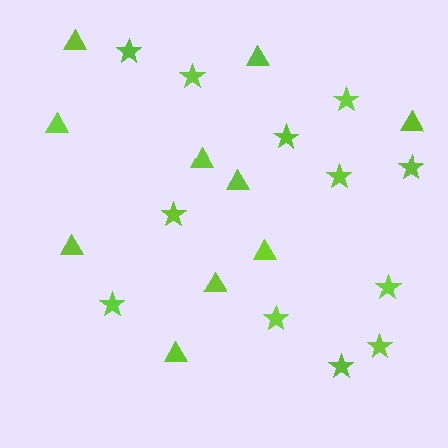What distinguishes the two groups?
There are 2 groups: one group of triangles (10) and one group of stars (12).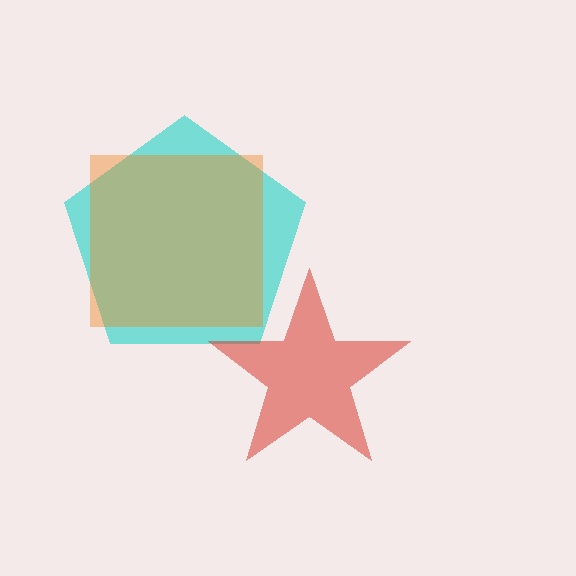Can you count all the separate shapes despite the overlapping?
Yes, there are 3 separate shapes.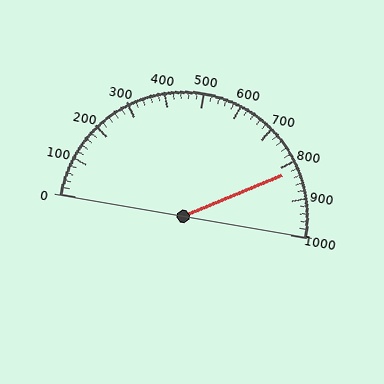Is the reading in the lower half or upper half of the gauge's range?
The reading is in the upper half of the range (0 to 1000).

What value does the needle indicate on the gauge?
The needle indicates approximately 820.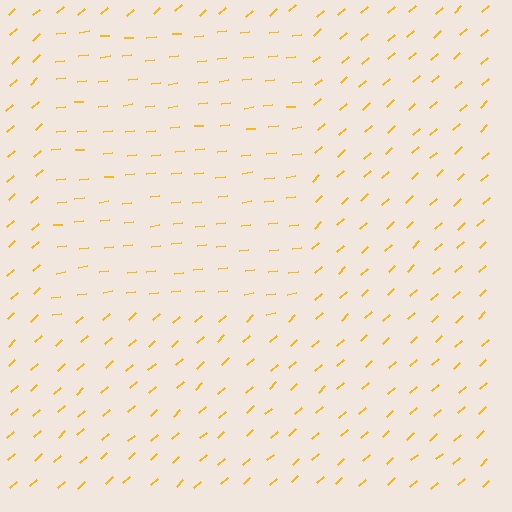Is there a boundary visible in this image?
Yes, there is a texture boundary formed by a change in line orientation.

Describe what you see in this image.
The image is filled with small yellow line segments. A rectangle region in the image has lines oriented differently from the surrounding lines, creating a visible texture boundary.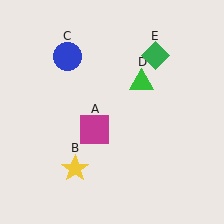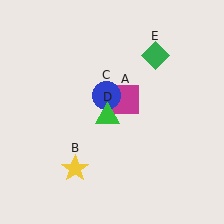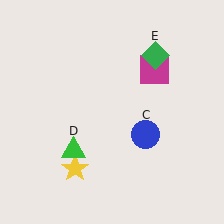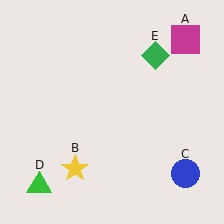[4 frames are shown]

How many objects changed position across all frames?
3 objects changed position: magenta square (object A), blue circle (object C), green triangle (object D).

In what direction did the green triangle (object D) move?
The green triangle (object D) moved down and to the left.